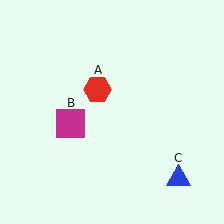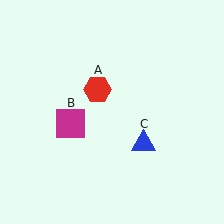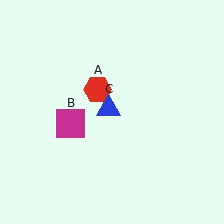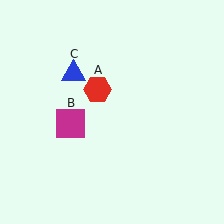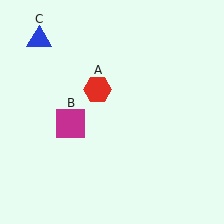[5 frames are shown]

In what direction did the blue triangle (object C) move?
The blue triangle (object C) moved up and to the left.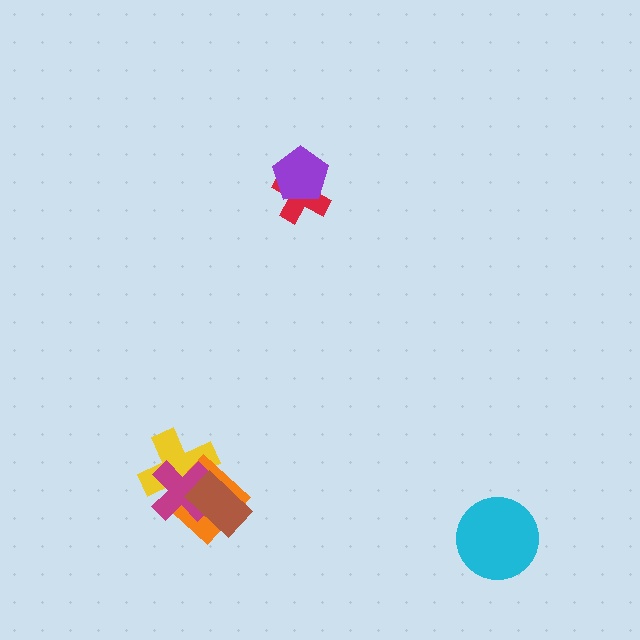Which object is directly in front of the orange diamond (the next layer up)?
The magenta cross is directly in front of the orange diamond.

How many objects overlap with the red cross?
1 object overlaps with the red cross.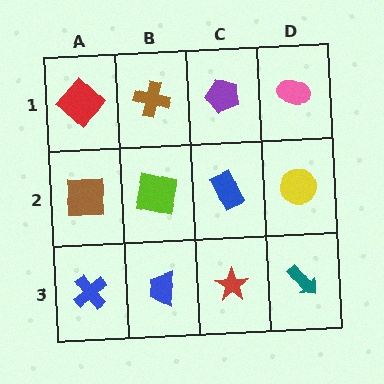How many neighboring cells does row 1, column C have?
3.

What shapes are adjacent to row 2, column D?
A pink ellipse (row 1, column D), a teal arrow (row 3, column D), a blue rectangle (row 2, column C).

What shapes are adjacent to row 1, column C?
A blue rectangle (row 2, column C), a brown cross (row 1, column B), a pink ellipse (row 1, column D).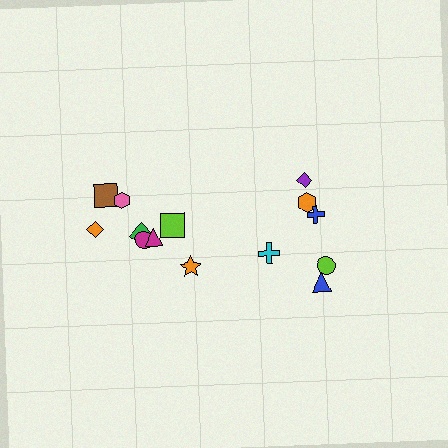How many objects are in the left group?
There are 8 objects.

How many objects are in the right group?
There are 6 objects.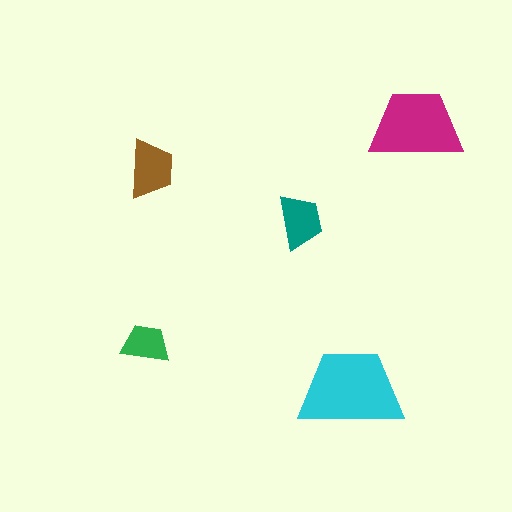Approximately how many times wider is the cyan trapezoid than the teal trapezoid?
About 2 times wider.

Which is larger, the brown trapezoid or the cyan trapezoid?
The cyan one.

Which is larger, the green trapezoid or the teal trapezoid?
The teal one.